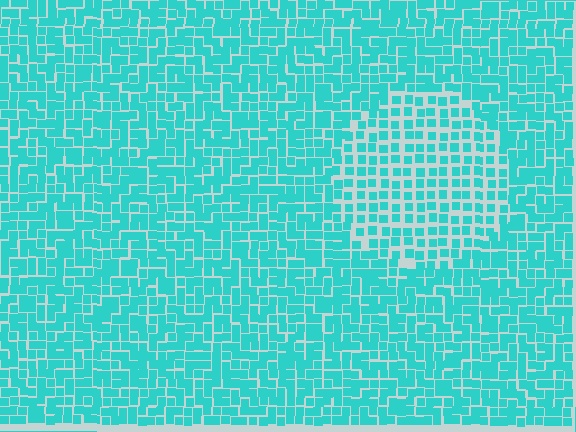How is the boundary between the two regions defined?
The boundary is defined by a change in element density (approximately 1.6x ratio). All elements are the same color, size, and shape.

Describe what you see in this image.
The image contains small cyan elements arranged at two different densities. A circle-shaped region is visible where the elements are less densely packed than the surrounding area.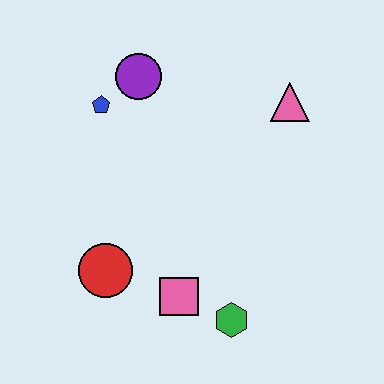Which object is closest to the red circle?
The pink square is closest to the red circle.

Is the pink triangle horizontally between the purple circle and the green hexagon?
No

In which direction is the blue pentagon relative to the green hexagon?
The blue pentagon is above the green hexagon.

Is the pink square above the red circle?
No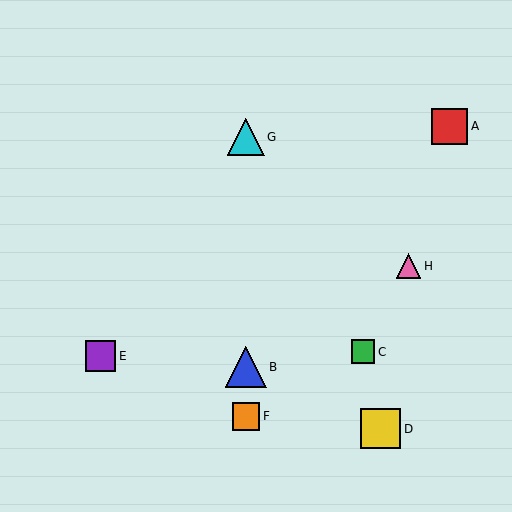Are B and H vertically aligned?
No, B is at x≈246 and H is at x≈409.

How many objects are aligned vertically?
3 objects (B, F, G) are aligned vertically.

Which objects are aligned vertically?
Objects B, F, G are aligned vertically.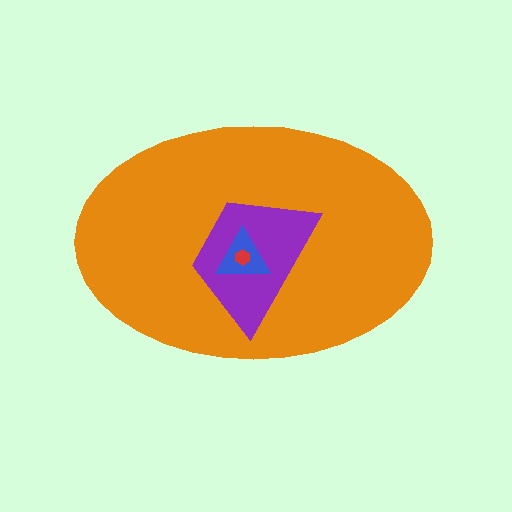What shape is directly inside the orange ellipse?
The purple trapezoid.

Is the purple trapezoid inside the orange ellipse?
Yes.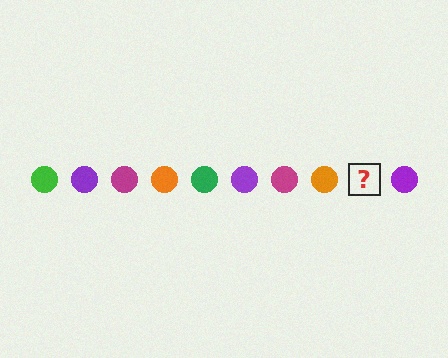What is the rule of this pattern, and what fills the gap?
The rule is that the pattern cycles through green, purple, magenta, orange circles. The gap should be filled with a green circle.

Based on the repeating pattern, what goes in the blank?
The blank should be a green circle.